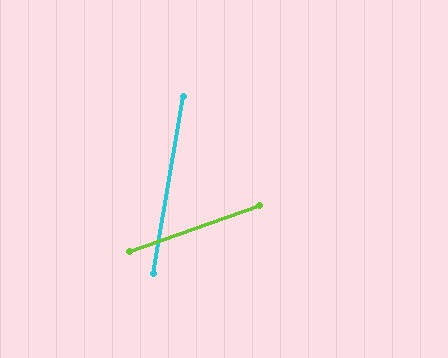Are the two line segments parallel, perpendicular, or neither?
Neither parallel nor perpendicular — they differ by about 61°.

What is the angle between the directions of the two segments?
Approximately 61 degrees.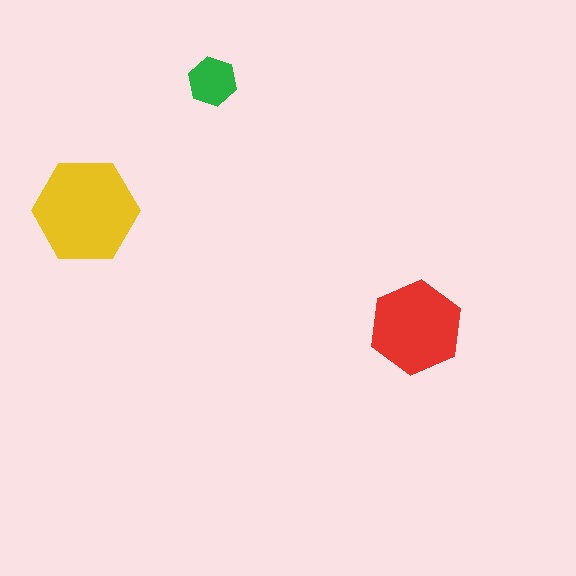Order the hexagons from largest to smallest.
the yellow one, the red one, the green one.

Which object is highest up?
The green hexagon is topmost.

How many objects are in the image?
There are 3 objects in the image.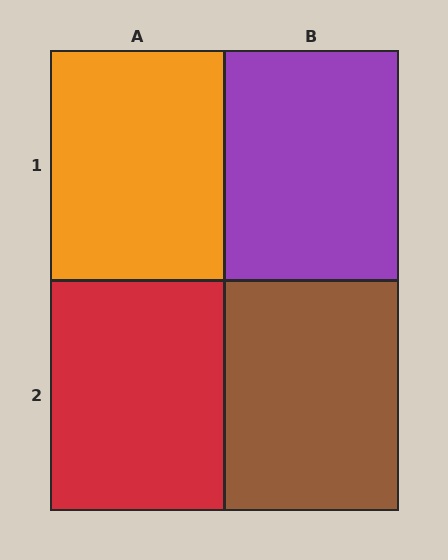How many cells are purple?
1 cell is purple.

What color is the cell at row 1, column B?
Purple.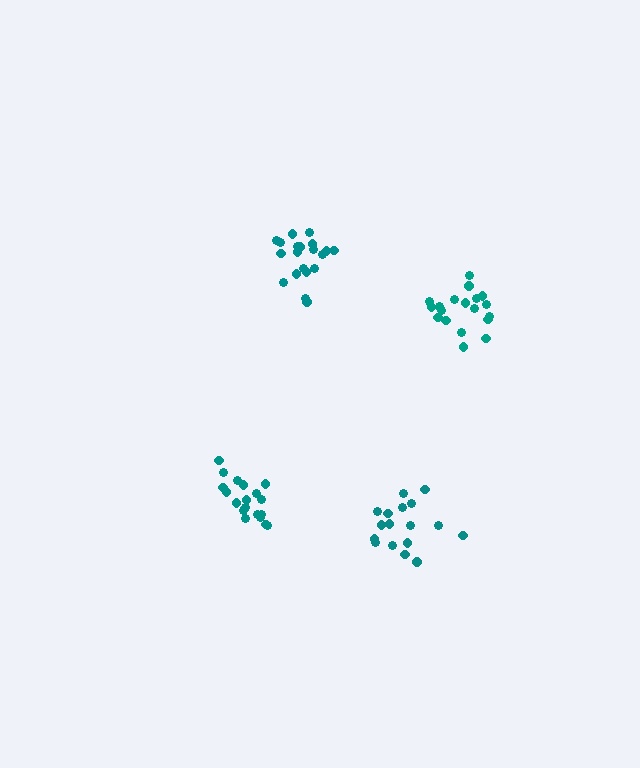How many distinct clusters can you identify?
There are 4 distinct clusters.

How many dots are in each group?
Group 1: 20 dots, Group 2: 17 dots, Group 3: 19 dots, Group 4: 19 dots (75 total).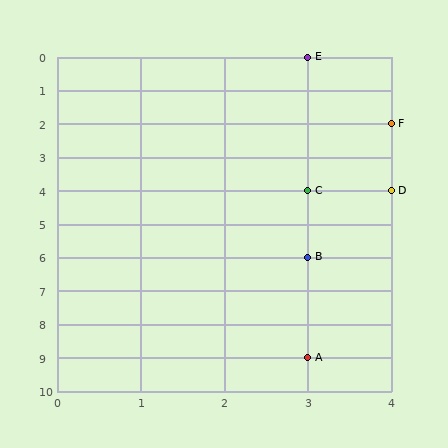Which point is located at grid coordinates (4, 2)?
Point F is at (4, 2).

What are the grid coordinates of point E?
Point E is at grid coordinates (3, 0).